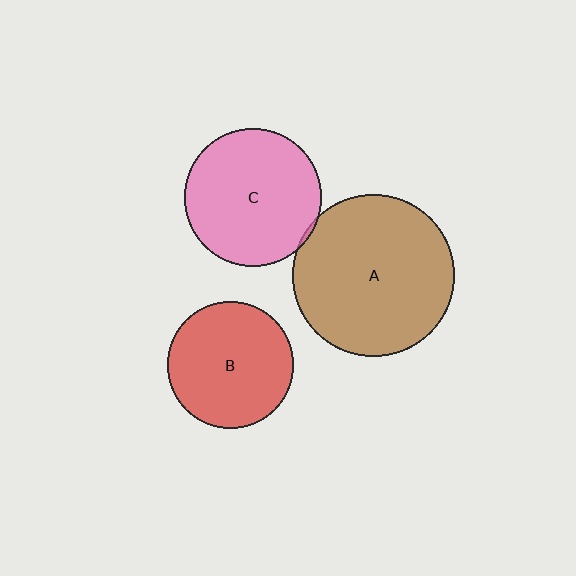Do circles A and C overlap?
Yes.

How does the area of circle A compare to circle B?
Approximately 1.6 times.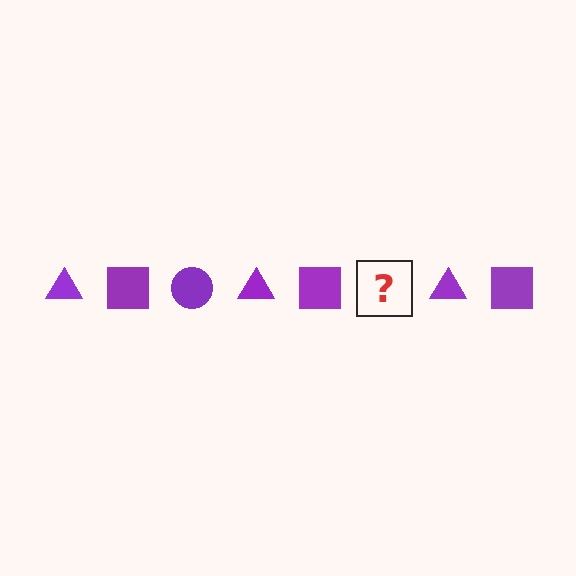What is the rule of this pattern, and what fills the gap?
The rule is that the pattern cycles through triangle, square, circle shapes in purple. The gap should be filled with a purple circle.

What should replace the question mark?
The question mark should be replaced with a purple circle.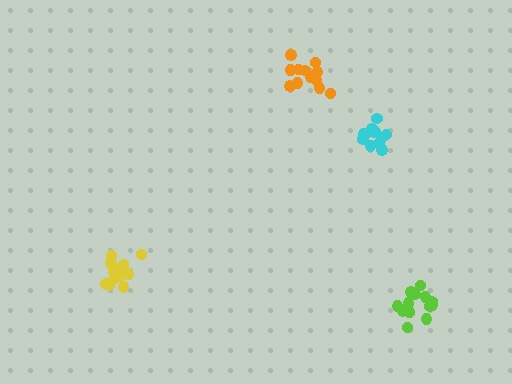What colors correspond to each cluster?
The clusters are colored: yellow, orange, lime, cyan.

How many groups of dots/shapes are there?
There are 4 groups.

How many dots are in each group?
Group 1: 15 dots, Group 2: 12 dots, Group 3: 16 dots, Group 4: 13 dots (56 total).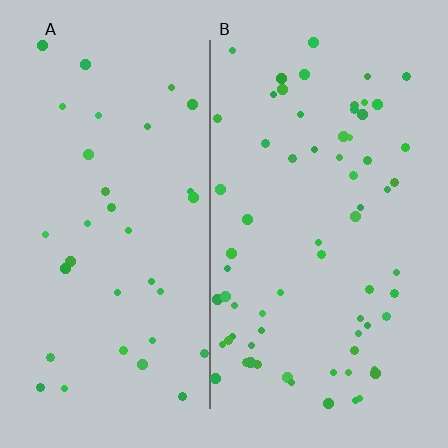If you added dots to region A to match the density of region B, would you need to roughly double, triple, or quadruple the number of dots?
Approximately double.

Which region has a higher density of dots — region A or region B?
B (the right).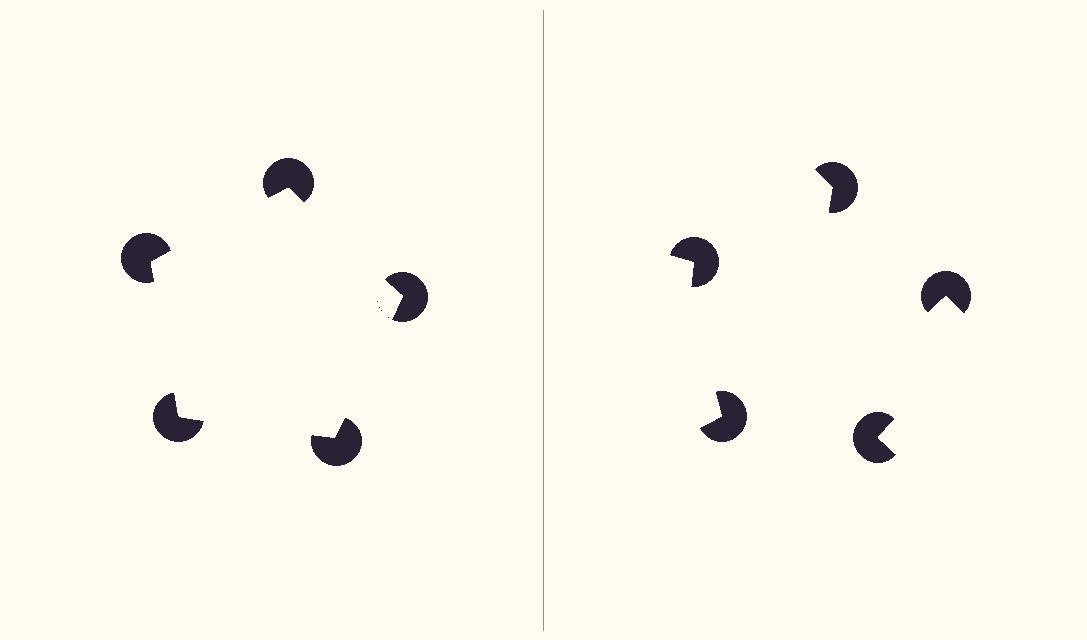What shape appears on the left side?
An illusory pentagon.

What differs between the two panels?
The pac-man discs are positioned identically on both sides; only the wedge orientations differ. On the left they align to a pentagon; on the right they are misaligned.